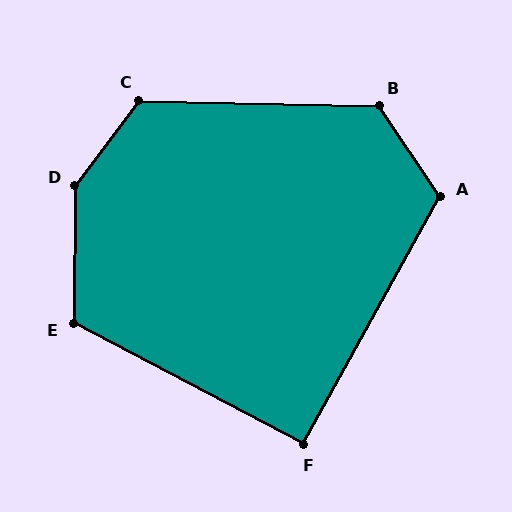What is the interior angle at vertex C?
Approximately 126 degrees (obtuse).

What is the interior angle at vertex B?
Approximately 125 degrees (obtuse).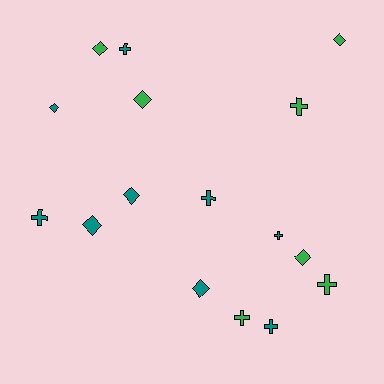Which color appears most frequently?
Teal, with 9 objects.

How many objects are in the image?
There are 16 objects.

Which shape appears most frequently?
Cross, with 8 objects.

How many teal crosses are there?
There are 5 teal crosses.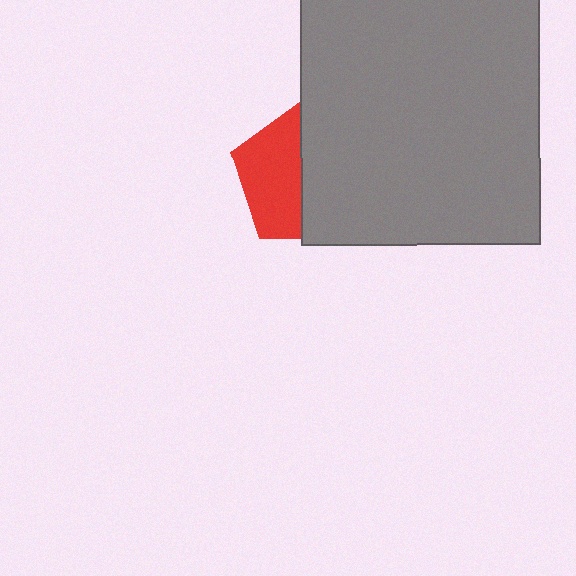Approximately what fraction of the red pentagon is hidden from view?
Roughly 53% of the red pentagon is hidden behind the gray rectangle.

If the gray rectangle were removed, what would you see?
You would see the complete red pentagon.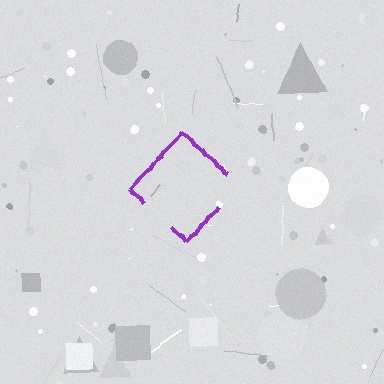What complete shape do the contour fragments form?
The contour fragments form a diamond.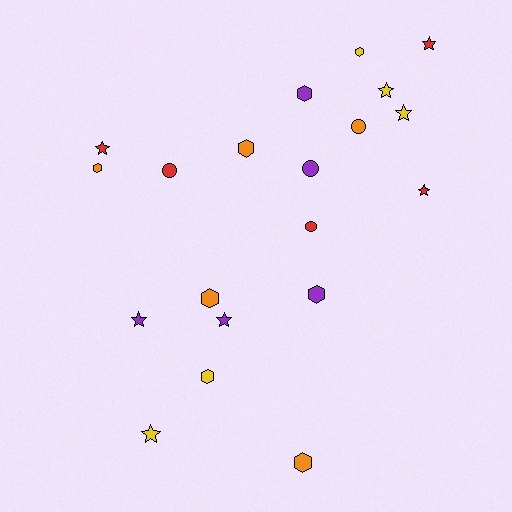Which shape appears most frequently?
Hexagon, with 8 objects.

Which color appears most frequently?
Purple, with 5 objects.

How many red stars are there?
There are 3 red stars.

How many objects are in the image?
There are 20 objects.